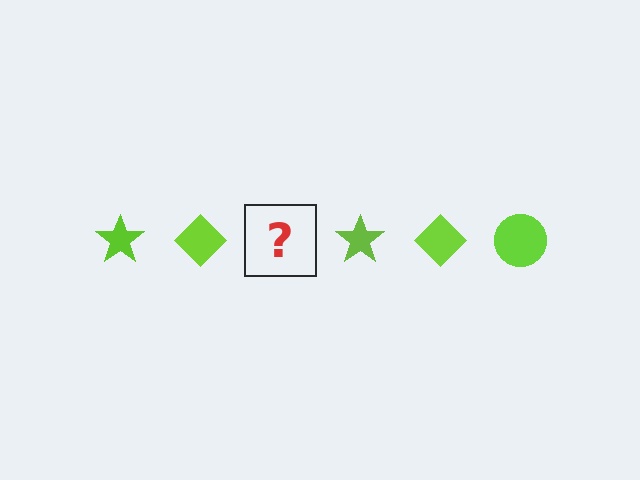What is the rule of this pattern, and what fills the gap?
The rule is that the pattern cycles through star, diamond, circle shapes in lime. The gap should be filled with a lime circle.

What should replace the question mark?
The question mark should be replaced with a lime circle.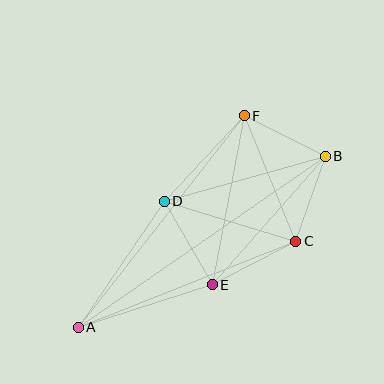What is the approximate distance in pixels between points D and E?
The distance between D and E is approximately 96 pixels.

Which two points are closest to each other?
Points B and C are closest to each other.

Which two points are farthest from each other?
Points A and B are farthest from each other.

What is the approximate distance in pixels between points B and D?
The distance between B and D is approximately 167 pixels.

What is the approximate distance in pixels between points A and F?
The distance between A and F is approximately 269 pixels.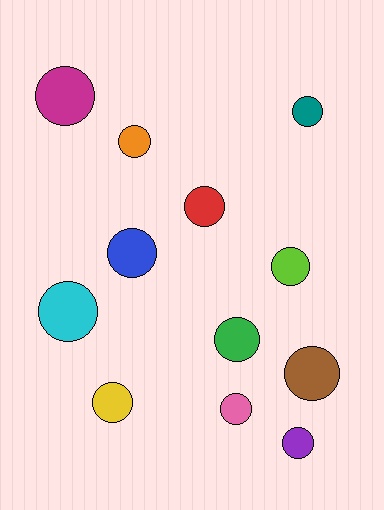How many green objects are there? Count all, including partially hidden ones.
There is 1 green object.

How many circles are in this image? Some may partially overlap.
There are 12 circles.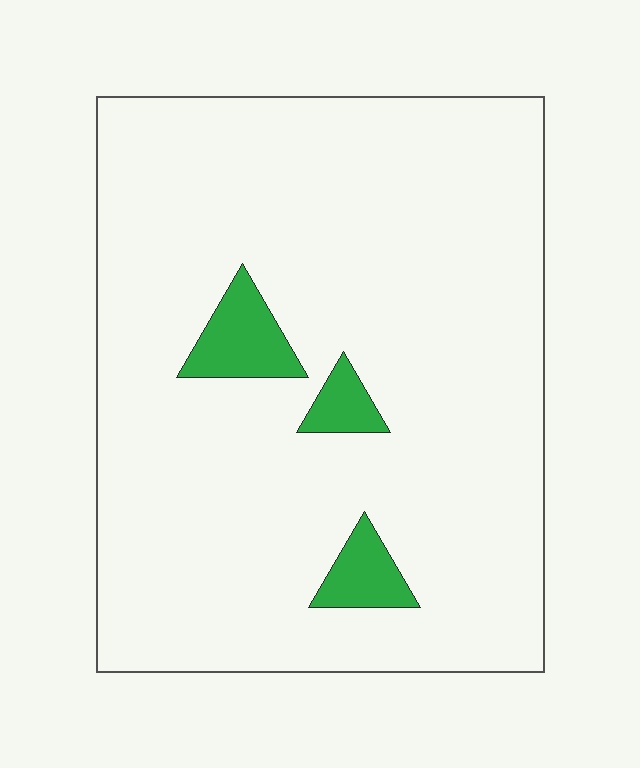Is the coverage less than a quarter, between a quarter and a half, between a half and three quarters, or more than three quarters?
Less than a quarter.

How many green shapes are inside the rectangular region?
3.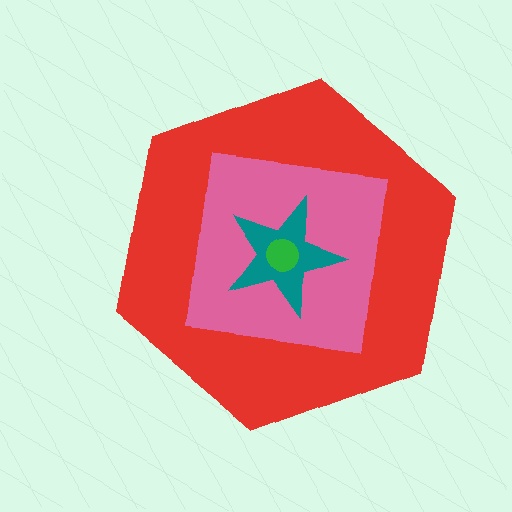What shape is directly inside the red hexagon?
The pink square.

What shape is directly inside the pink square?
The teal star.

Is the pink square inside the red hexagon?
Yes.